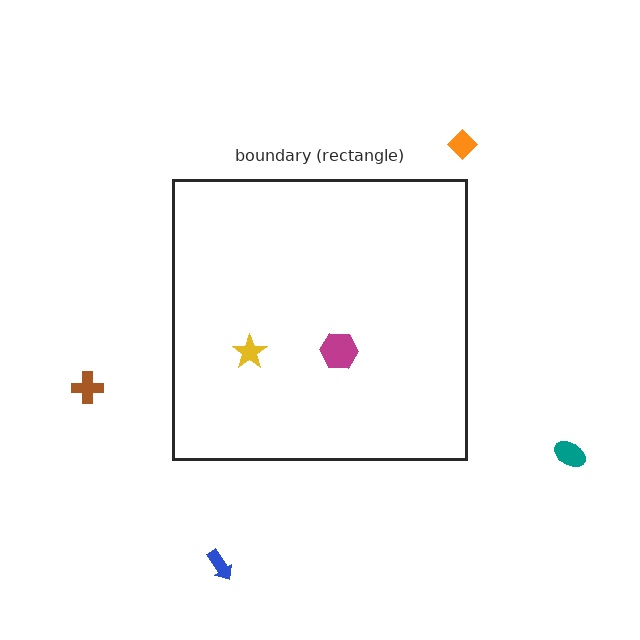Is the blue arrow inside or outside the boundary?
Outside.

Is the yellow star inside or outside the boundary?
Inside.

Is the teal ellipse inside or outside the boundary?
Outside.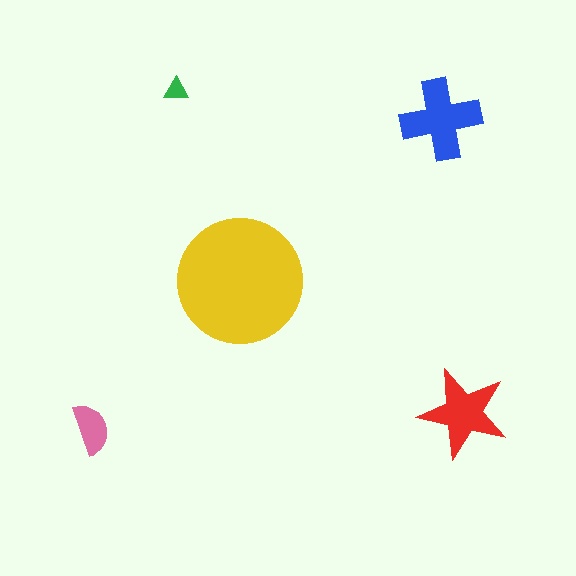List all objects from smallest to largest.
The green triangle, the pink semicircle, the red star, the blue cross, the yellow circle.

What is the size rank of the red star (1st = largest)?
3rd.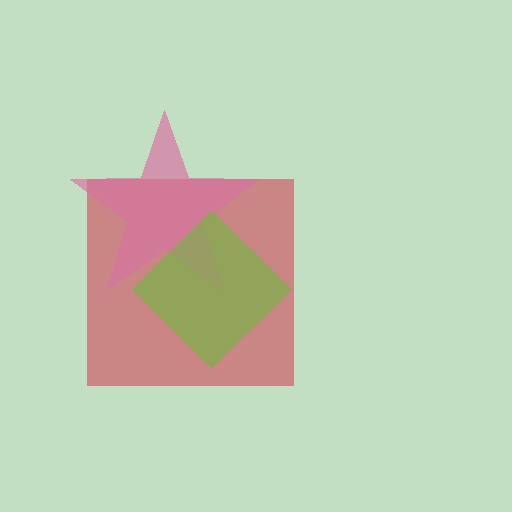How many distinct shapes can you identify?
There are 3 distinct shapes: a red square, a pink star, a lime diamond.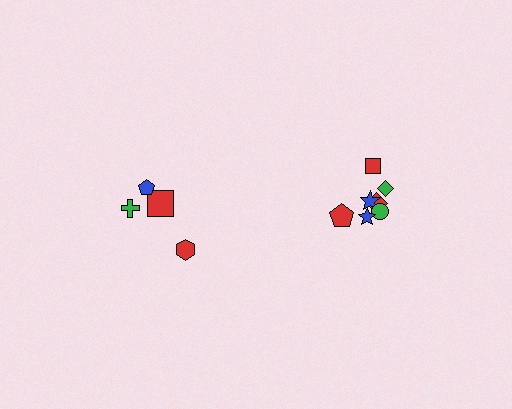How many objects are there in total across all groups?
There are 11 objects.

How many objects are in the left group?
There are 4 objects.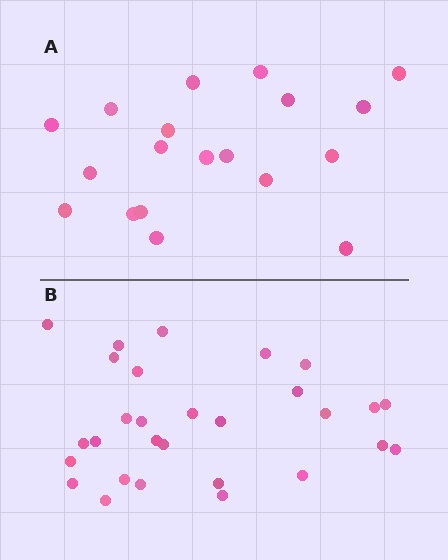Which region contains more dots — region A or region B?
Region B (the bottom region) has more dots.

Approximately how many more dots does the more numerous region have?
Region B has roughly 10 or so more dots than region A.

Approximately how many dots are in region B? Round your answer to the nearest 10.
About 30 dots. (The exact count is 29, which rounds to 30.)